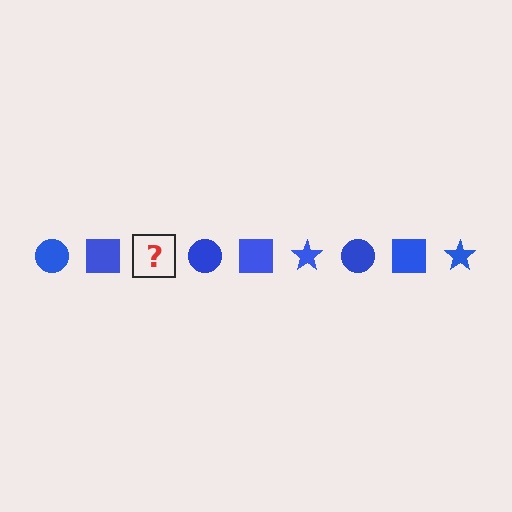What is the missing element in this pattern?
The missing element is a blue star.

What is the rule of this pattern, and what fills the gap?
The rule is that the pattern cycles through circle, square, star shapes in blue. The gap should be filled with a blue star.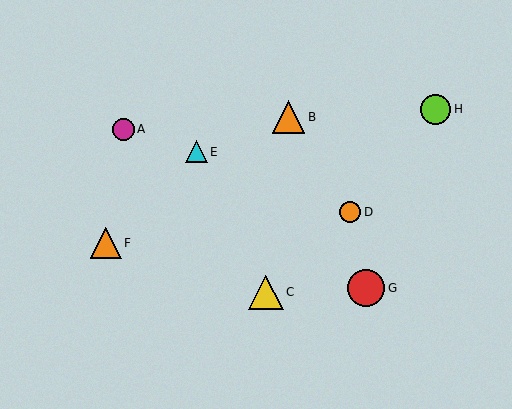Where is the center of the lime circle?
The center of the lime circle is at (436, 109).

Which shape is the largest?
The red circle (labeled G) is the largest.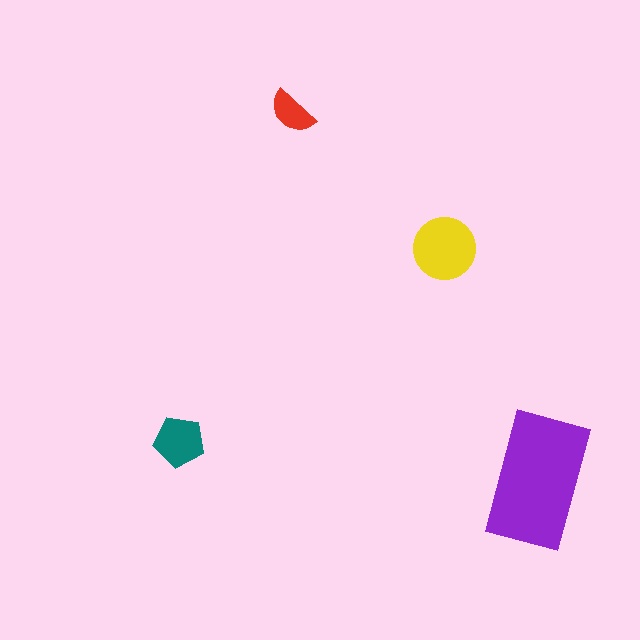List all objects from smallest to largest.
The red semicircle, the teal pentagon, the yellow circle, the purple rectangle.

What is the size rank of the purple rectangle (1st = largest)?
1st.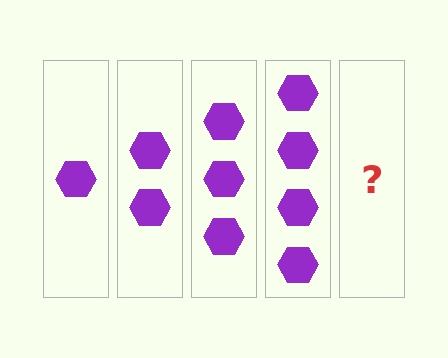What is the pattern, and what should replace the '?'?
The pattern is that each step adds one more hexagon. The '?' should be 5 hexagons.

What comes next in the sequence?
The next element should be 5 hexagons.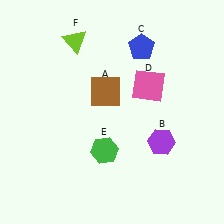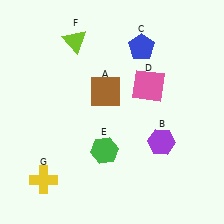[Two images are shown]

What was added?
A yellow cross (G) was added in Image 2.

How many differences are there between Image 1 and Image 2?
There is 1 difference between the two images.